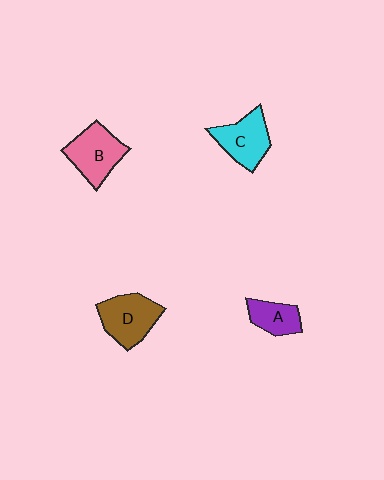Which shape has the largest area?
Shape B (pink).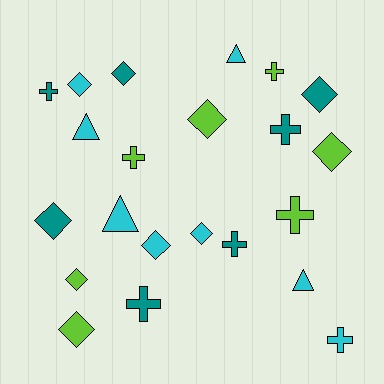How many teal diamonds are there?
There are 3 teal diamonds.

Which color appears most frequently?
Cyan, with 8 objects.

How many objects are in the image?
There are 22 objects.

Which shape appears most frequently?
Diamond, with 10 objects.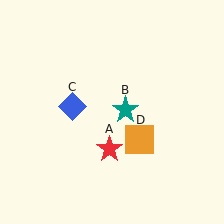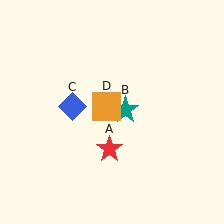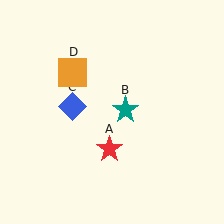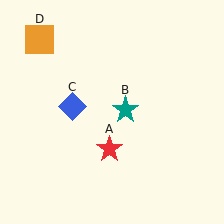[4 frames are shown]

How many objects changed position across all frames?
1 object changed position: orange square (object D).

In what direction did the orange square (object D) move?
The orange square (object D) moved up and to the left.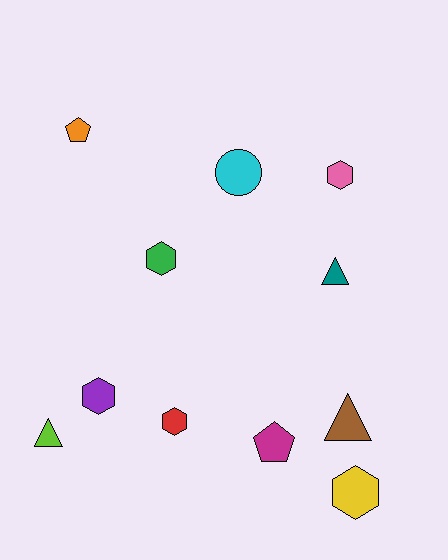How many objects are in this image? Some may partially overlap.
There are 11 objects.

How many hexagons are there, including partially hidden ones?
There are 5 hexagons.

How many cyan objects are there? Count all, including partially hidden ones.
There is 1 cyan object.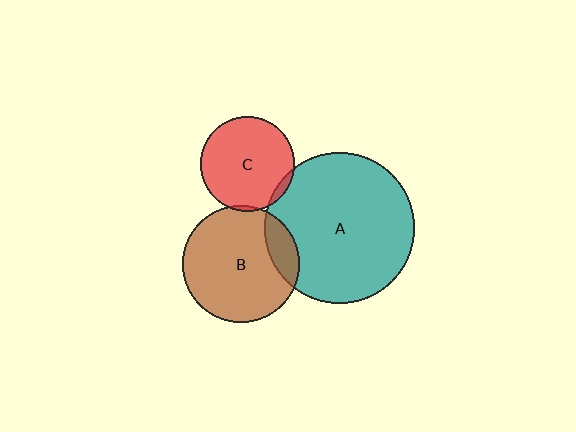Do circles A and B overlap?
Yes.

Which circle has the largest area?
Circle A (teal).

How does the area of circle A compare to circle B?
Approximately 1.7 times.